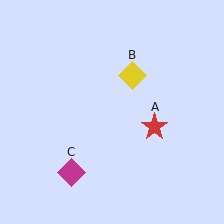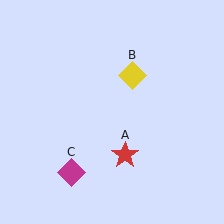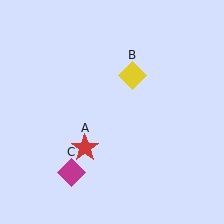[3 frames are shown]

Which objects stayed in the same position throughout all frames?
Yellow diamond (object B) and magenta diamond (object C) remained stationary.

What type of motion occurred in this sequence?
The red star (object A) rotated clockwise around the center of the scene.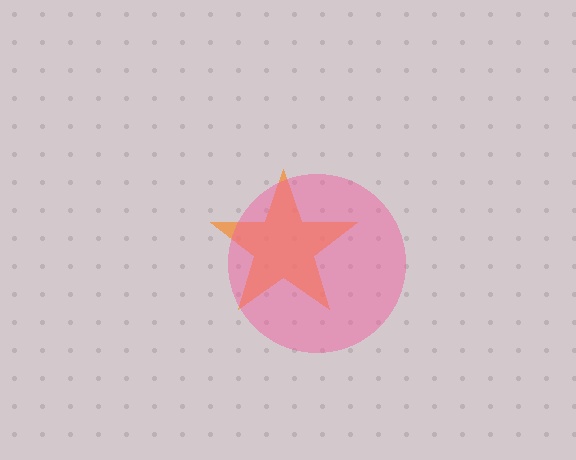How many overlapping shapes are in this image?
There are 2 overlapping shapes in the image.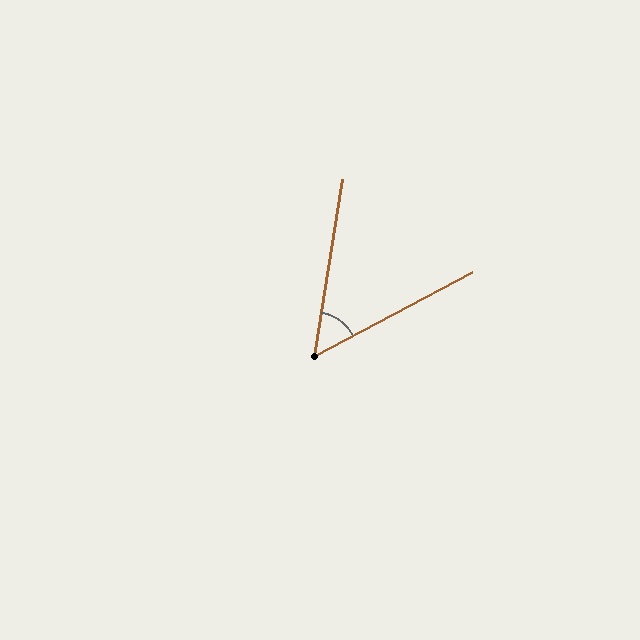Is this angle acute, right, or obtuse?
It is acute.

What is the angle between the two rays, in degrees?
Approximately 53 degrees.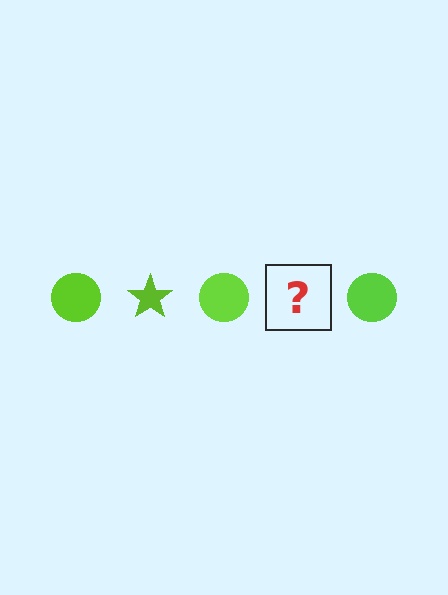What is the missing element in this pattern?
The missing element is a lime star.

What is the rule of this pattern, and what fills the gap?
The rule is that the pattern cycles through circle, star shapes in lime. The gap should be filled with a lime star.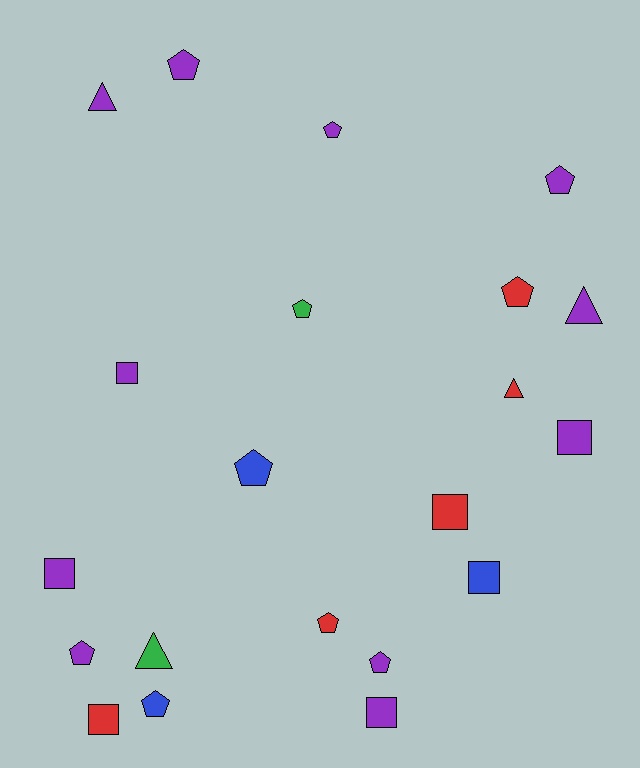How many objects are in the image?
There are 21 objects.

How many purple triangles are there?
There are 2 purple triangles.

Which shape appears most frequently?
Pentagon, with 10 objects.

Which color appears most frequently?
Purple, with 11 objects.